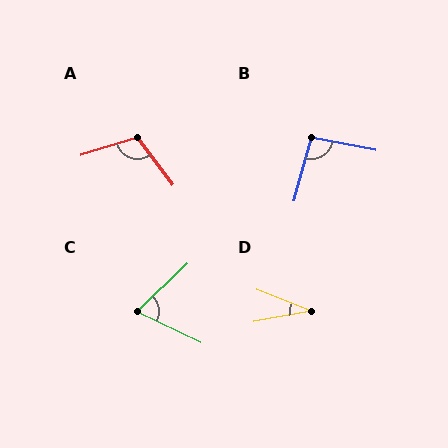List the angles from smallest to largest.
D (31°), C (69°), B (95°), A (109°).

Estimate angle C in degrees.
Approximately 69 degrees.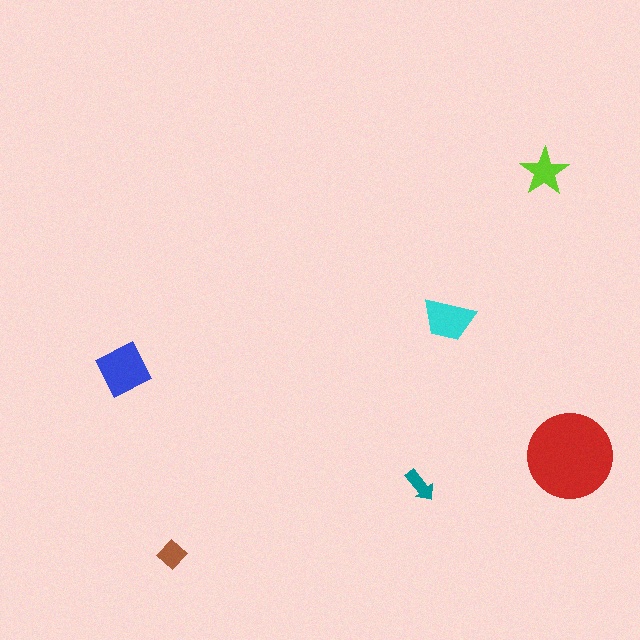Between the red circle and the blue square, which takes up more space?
The red circle.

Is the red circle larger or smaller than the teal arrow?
Larger.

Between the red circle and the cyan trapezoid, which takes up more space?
The red circle.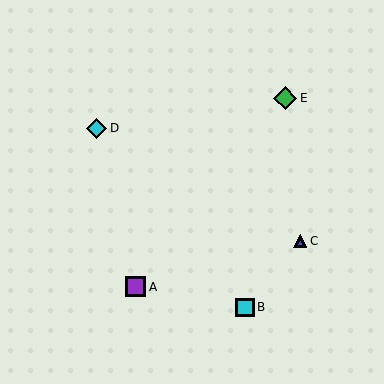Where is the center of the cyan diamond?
The center of the cyan diamond is at (97, 128).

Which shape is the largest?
The green diamond (labeled E) is the largest.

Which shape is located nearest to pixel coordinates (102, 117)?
The cyan diamond (labeled D) at (97, 128) is nearest to that location.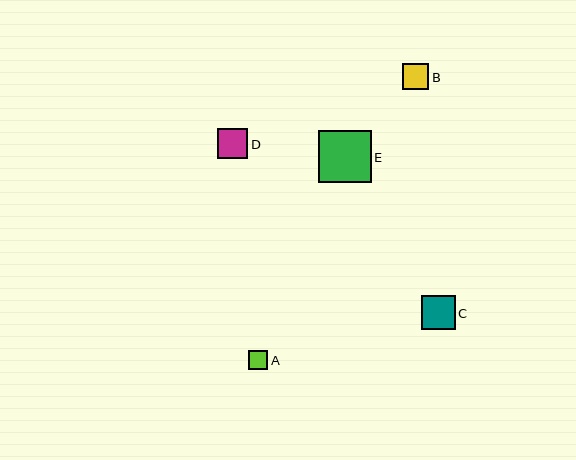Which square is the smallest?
Square A is the smallest with a size of approximately 19 pixels.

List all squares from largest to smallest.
From largest to smallest: E, C, D, B, A.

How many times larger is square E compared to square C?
Square E is approximately 1.5 times the size of square C.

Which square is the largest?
Square E is the largest with a size of approximately 53 pixels.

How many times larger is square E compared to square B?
Square E is approximately 2.0 times the size of square B.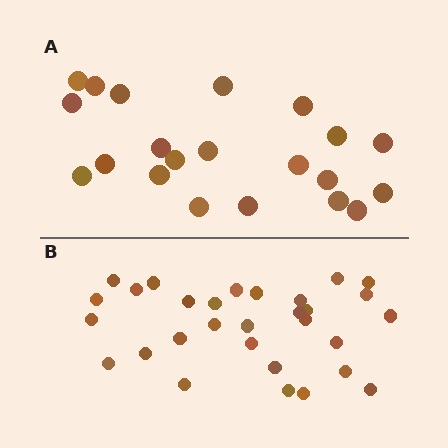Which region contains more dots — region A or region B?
Region B (the bottom region) has more dots.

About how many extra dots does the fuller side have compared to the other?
Region B has roughly 8 or so more dots than region A.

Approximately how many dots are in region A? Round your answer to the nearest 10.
About 20 dots. (The exact count is 21, which rounds to 20.)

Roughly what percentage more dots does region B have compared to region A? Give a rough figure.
About 45% more.